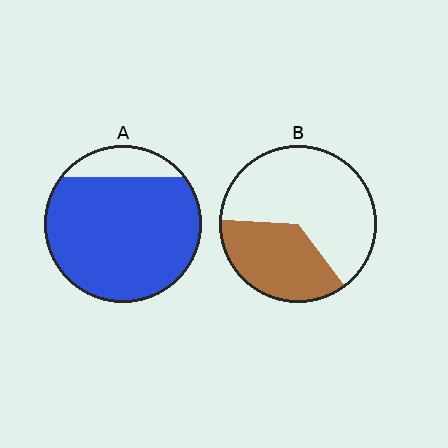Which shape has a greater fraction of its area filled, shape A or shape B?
Shape A.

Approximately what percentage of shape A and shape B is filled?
A is approximately 85% and B is approximately 35%.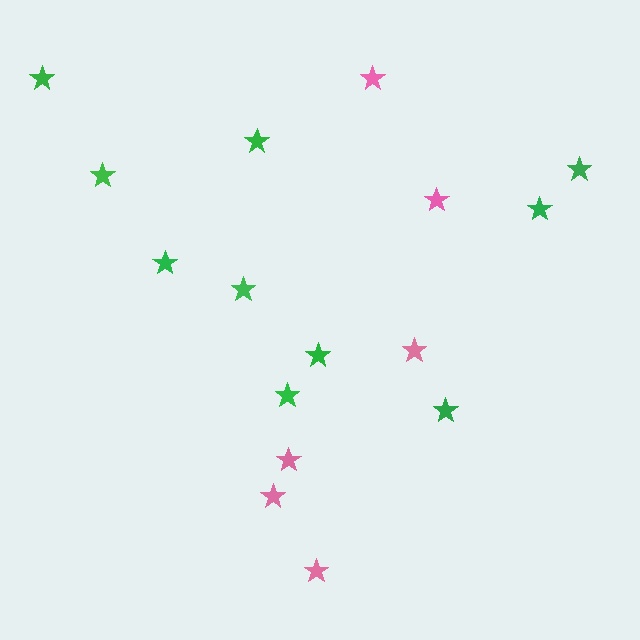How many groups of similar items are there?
There are 2 groups: one group of green stars (10) and one group of pink stars (6).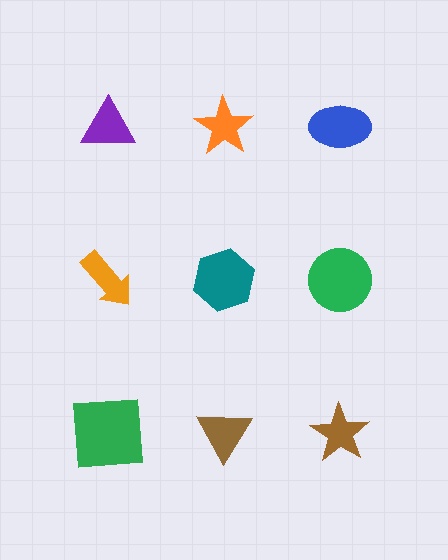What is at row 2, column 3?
A green circle.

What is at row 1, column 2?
An orange star.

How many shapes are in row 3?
3 shapes.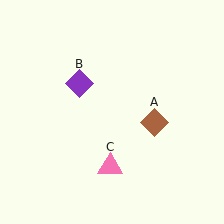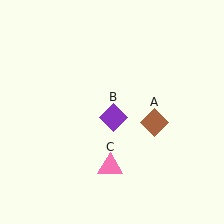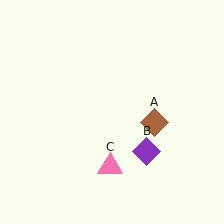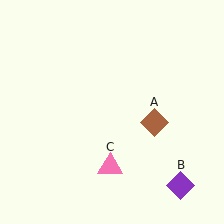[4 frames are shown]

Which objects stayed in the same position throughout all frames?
Brown diamond (object A) and pink triangle (object C) remained stationary.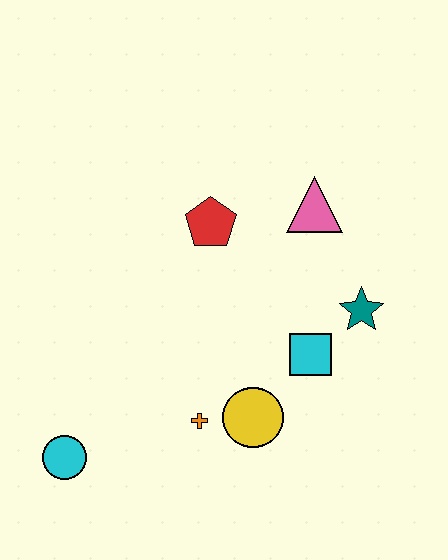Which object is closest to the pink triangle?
The red pentagon is closest to the pink triangle.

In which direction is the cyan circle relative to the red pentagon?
The cyan circle is below the red pentagon.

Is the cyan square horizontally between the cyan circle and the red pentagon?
No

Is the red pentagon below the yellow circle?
No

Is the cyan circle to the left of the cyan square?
Yes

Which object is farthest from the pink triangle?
The cyan circle is farthest from the pink triangle.